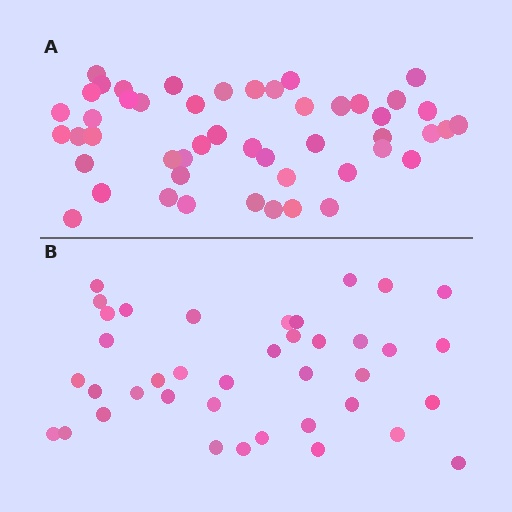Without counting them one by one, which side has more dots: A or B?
Region A (the top region) has more dots.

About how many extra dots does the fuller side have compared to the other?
Region A has roughly 10 or so more dots than region B.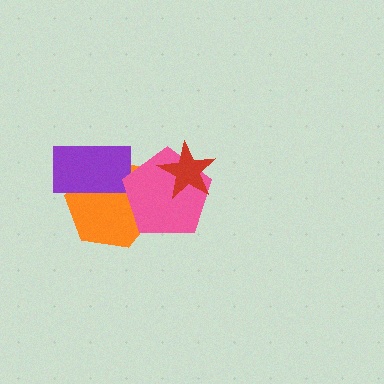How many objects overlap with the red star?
1 object overlaps with the red star.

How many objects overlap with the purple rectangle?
1 object overlaps with the purple rectangle.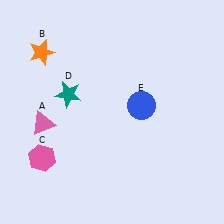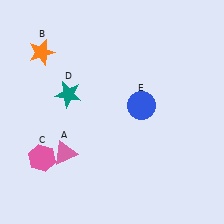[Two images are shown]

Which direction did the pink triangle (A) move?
The pink triangle (A) moved down.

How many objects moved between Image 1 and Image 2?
1 object moved between the two images.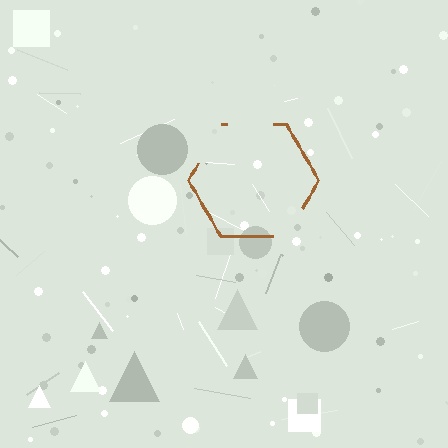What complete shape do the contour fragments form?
The contour fragments form a hexagon.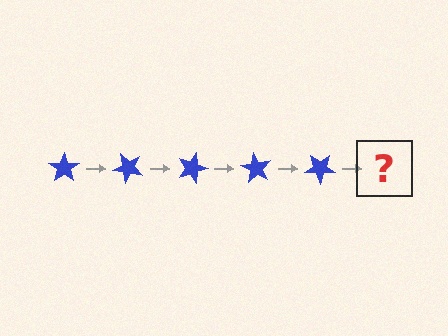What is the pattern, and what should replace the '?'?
The pattern is that the star rotates 45 degrees each step. The '?' should be a blue star rotated 225 degrees.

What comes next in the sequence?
The next element should be a blue star rotated 225 degrees.